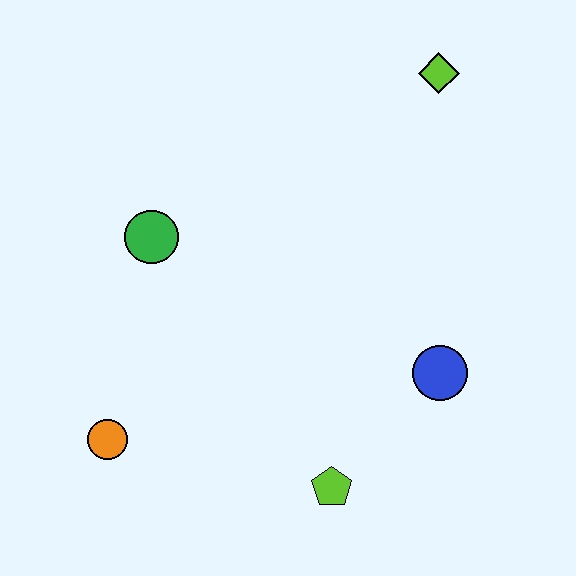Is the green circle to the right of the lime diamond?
No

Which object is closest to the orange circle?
The green circle is closest to the orange circle.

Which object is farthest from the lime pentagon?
The lime diamond is farthest from the lime pentagon.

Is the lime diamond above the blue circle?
Yes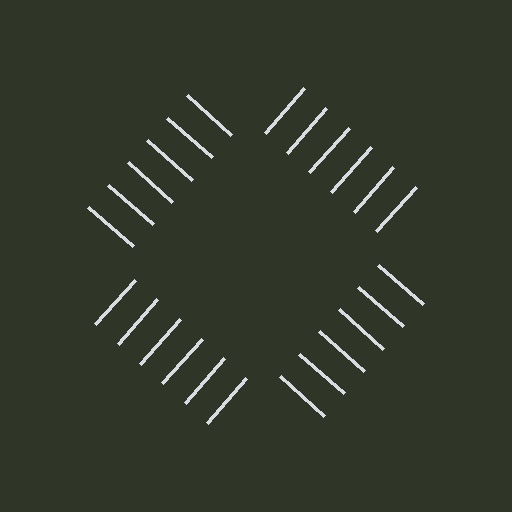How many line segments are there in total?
24 — 6 along each of the 4 edges.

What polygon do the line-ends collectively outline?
An illusory square — the line segments terminate on its edges but no continuous stroke is drawn.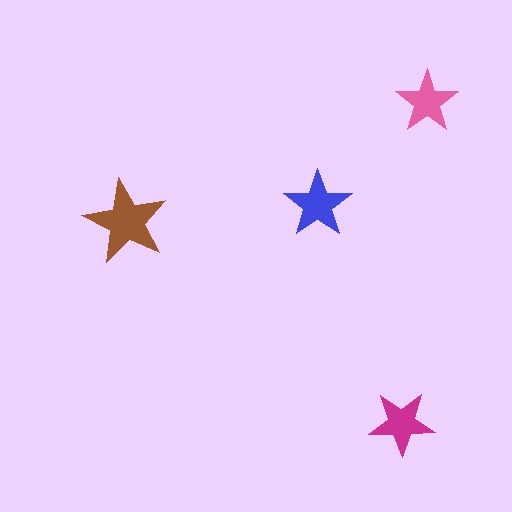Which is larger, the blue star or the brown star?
The brown one.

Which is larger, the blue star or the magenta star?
The blue one.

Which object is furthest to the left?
The brown star is leftmost.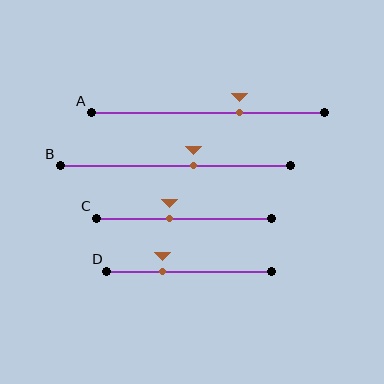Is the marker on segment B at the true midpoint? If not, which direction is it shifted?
No, the marker on segment B is shifted to the right by about 8% of the segment length.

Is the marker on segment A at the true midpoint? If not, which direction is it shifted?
No, the marker on segment A is shifted to the right by about 14% of the segment length.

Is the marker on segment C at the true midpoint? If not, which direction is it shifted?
No, the marker on segment C is shifted to the left by about 8% of the segment length.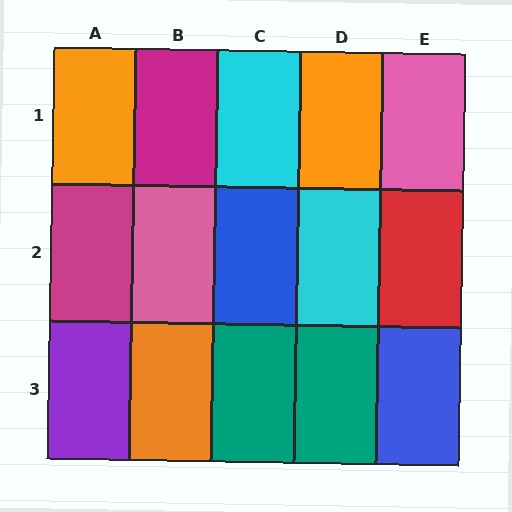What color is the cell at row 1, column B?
Magenta.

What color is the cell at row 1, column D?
Orange.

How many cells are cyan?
2 cells are cyan.